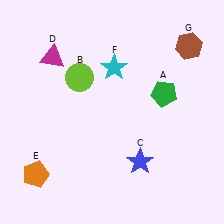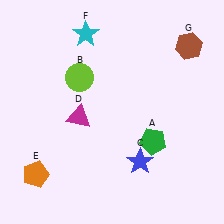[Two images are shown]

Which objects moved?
The objects that moved are: the green pentagon (A), the magenta triangle (D), the cyan star (F).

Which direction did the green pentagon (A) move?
The green pentagon (A) moved down.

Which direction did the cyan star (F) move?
The cyan star (F) moved up.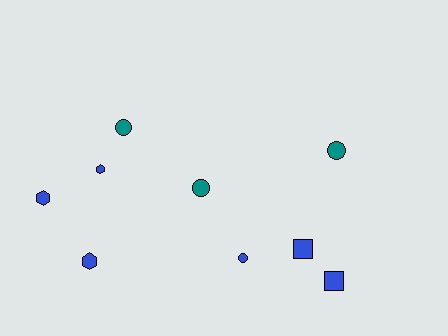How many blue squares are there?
There are 2 blue squares.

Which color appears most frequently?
Blue, with 6 objects.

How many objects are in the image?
There are 9 objects.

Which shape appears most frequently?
Circle, with 4 objects.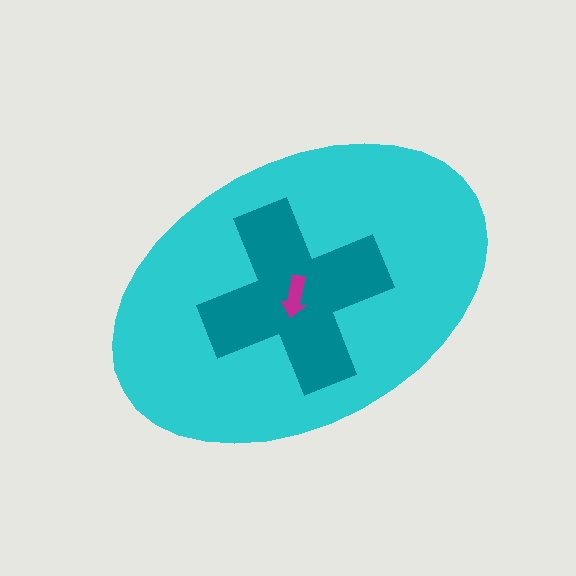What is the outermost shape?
The cyan ellipse.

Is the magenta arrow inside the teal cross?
Yes.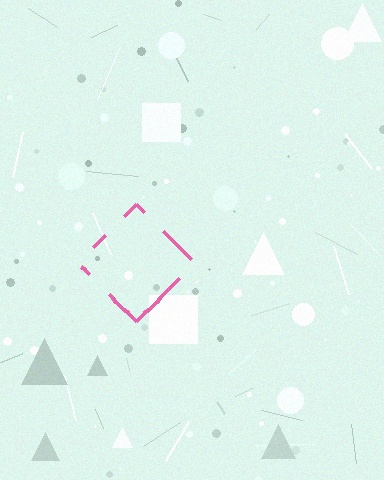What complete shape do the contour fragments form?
The contour fragments form a diamond.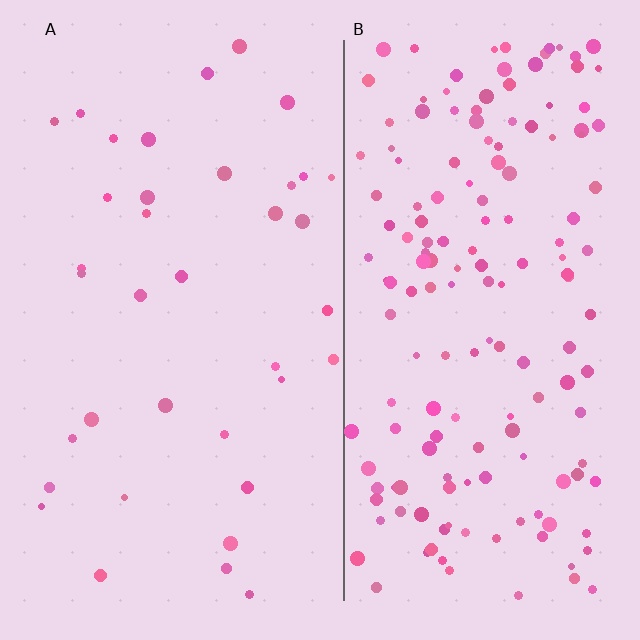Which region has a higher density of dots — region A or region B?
B (the right).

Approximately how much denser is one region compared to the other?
Approximately 4.5× — region B over region A.